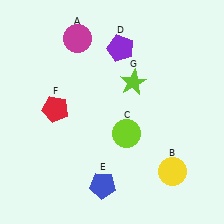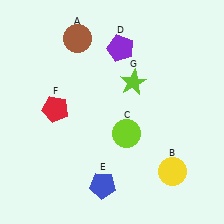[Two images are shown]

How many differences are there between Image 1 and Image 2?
There is 1 difference between the two images.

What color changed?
The circle (A) changed from magenta in Image 1 to brown in Image 2.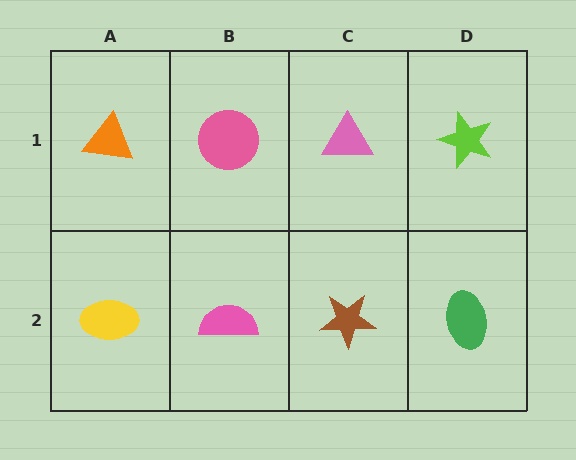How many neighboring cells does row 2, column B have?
3.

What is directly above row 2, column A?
An orange triangle.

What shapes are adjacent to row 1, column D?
A green ellipse (row 2, column D), a pink triangle (row 1, column C).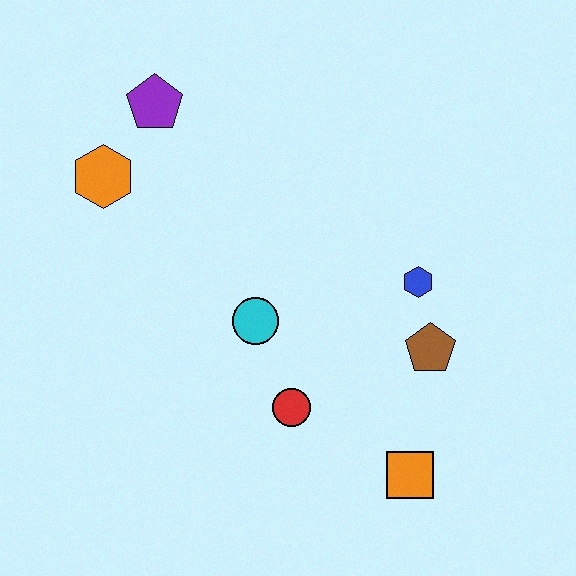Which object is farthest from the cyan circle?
The purple pentagon is farthest from the cyan circle.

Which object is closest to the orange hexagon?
The purple pentagon is closest to the orange hexagon.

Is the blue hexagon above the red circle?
Yes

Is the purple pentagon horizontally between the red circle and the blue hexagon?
No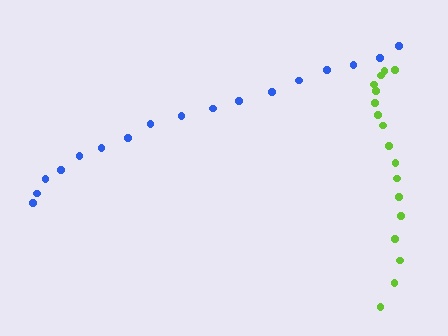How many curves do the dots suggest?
There are 2 distinct paths.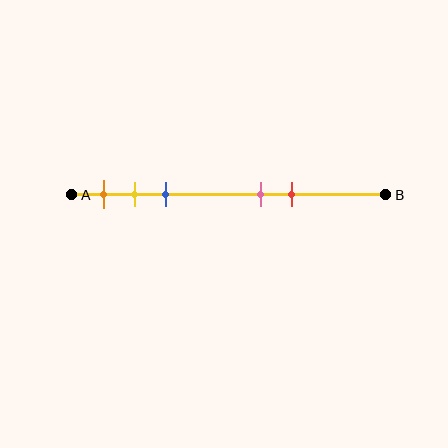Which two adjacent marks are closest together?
The yellow and blue marks are the closest adjacent pair.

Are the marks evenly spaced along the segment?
No, the marks are not evenly spaced.